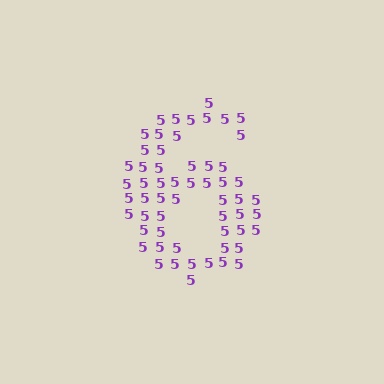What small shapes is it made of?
It is made of small digit 5's.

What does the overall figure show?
The overall figure shows the digit 6.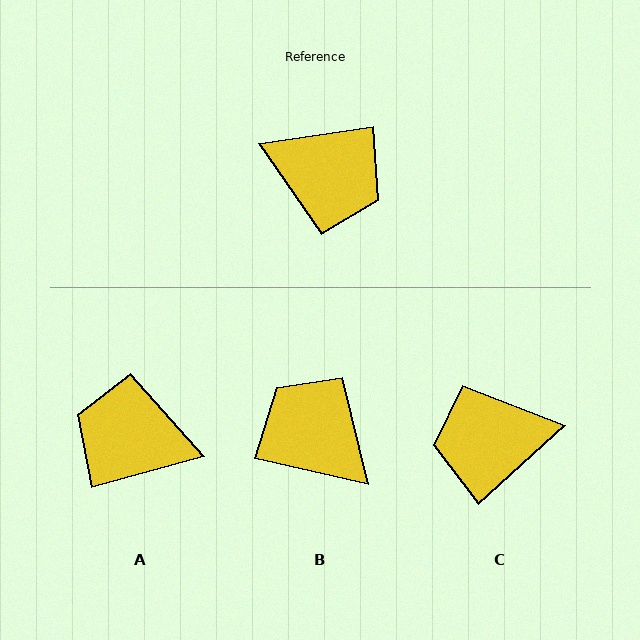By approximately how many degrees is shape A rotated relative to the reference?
Approximately 173 degrees clockwise.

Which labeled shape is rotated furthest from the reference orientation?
A, about 173 degrees away.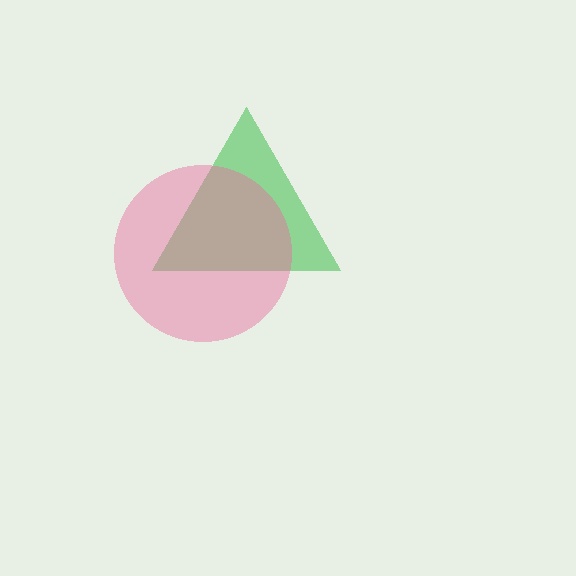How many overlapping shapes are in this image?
There are 2 overlapping shapes in the image.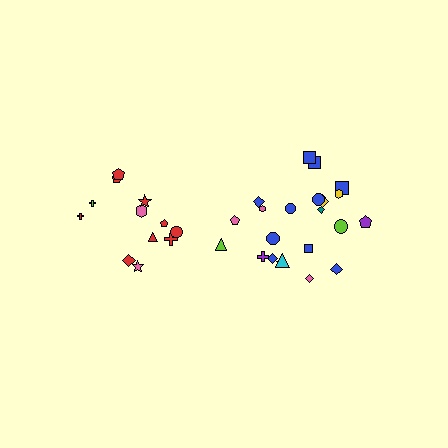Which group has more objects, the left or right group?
The right group.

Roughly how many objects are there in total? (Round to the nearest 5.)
Roughly 35 objects in total.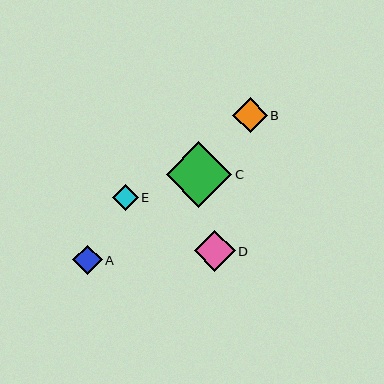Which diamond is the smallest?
Diamond E is the smallest with a size of approximately 26 pixels.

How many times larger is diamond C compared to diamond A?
Diamond C is approximately 2.2 times the size of diamond A.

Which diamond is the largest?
Diamond C is the largest with a size of approximately 66 pixels.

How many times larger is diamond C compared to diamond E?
Diamond C is approximately 2.6 times the size of diamond E.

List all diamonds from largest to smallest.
From largest to smallest: C, D, B, A, E.